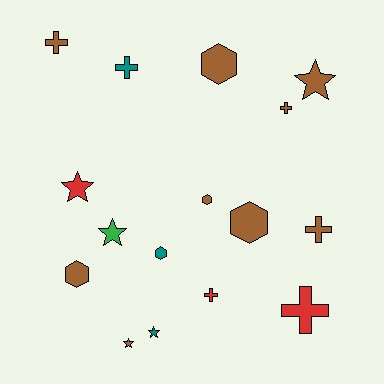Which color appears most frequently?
Brown, with 9 objects.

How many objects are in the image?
There are 16 objects.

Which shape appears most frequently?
Cross, with 6 objects.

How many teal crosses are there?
There is 1 teal cross.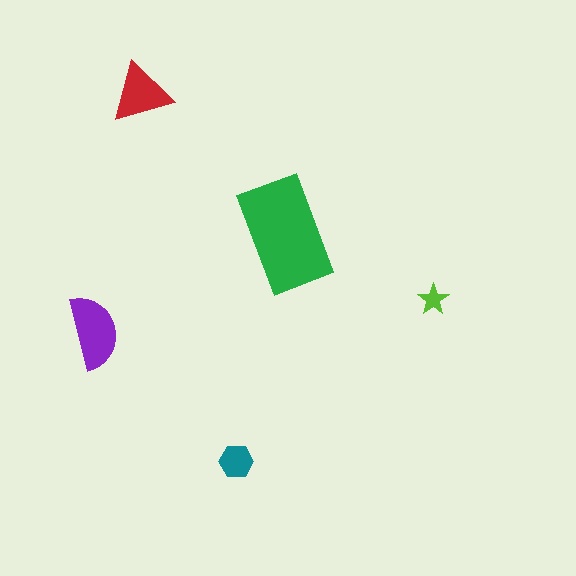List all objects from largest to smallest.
The green rectangle, the purple semicircle, the red triangle, the teal hexagon, the lime star.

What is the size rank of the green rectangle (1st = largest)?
1st.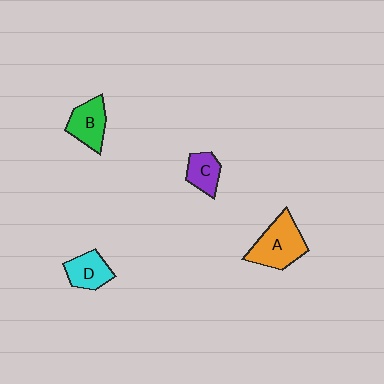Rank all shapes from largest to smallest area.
From largest to smallest: A (orange), B (green), D (cyan), C (purple).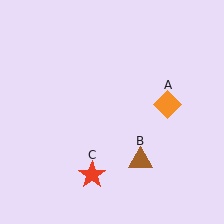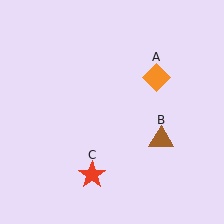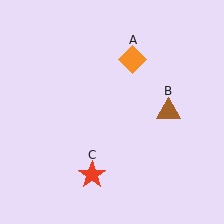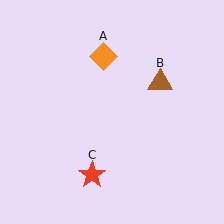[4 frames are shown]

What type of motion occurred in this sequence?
The orange diamond (object A), brown triangle (object B) rotated counterclockwise around the center of the scene.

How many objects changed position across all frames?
2 objects changed position: orange diamond (object A), brown triangle (object B).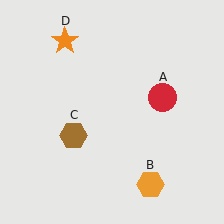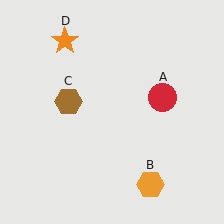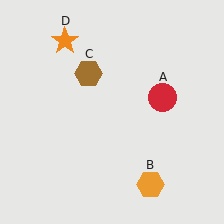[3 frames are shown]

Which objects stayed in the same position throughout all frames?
Red circle (object A) and orange hexagon (object B) and orange star (object D) remained stationary.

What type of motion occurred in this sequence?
The brown hexagon (object C) rotated clockwise around the center of the scene.